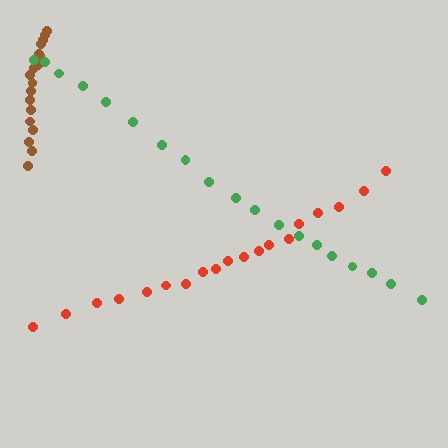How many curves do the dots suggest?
There are 3 distinct paths.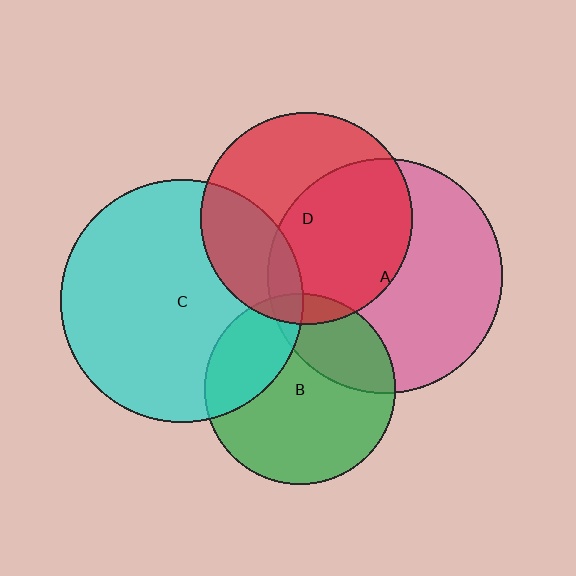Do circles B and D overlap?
Yes.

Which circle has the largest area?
Circle C (cyan).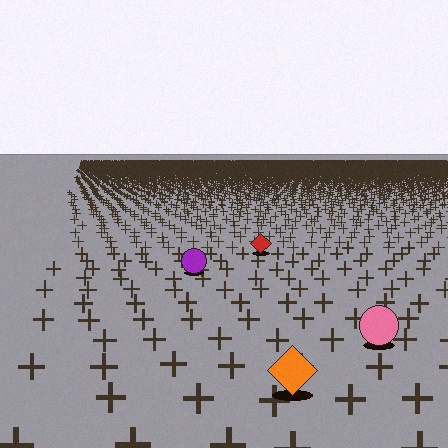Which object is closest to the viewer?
The orange diamond is closest. The texture marks near it are larger and more spread out.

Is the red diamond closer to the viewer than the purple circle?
No. The purple circle is closer — you can tell from the texture gradient: the ground texture is coarser near it.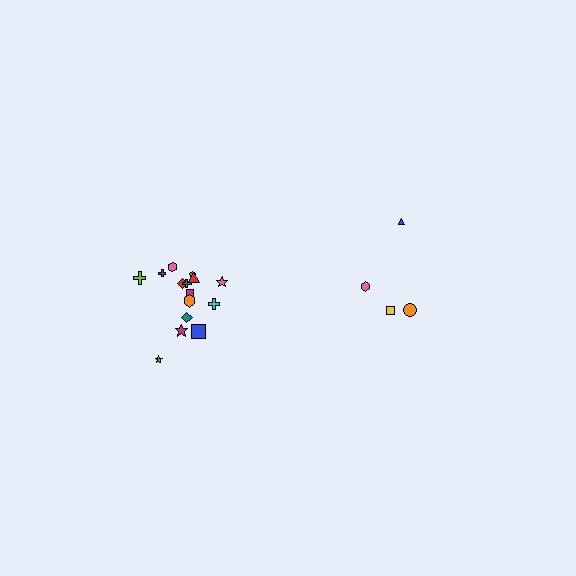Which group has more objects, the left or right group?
The left group.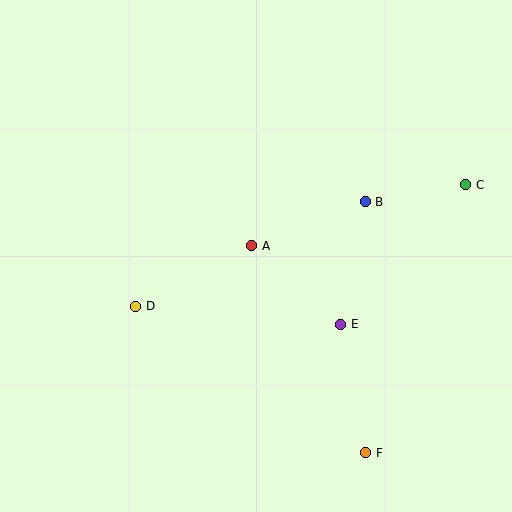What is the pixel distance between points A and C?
The distance between A and C is 222 pixels.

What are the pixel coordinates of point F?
Point F is at (366, 453).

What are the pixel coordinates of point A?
Point A is at (252, 246).